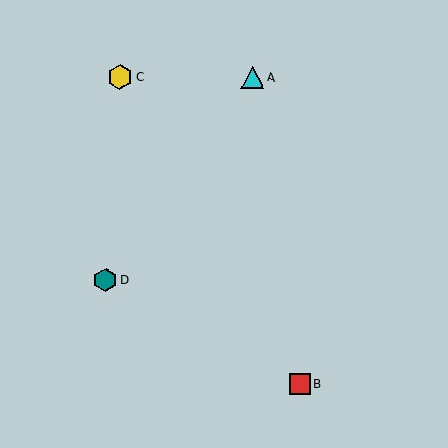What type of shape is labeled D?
Shape D is a teal hexagon.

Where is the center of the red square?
The center of the red square is at (300, 384).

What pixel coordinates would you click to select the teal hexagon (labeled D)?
Click at (106, 280) to select the teal hexagon D.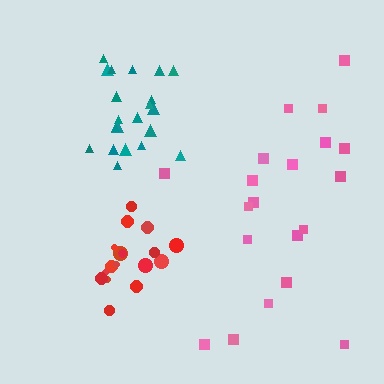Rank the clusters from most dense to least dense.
teal, red, pink.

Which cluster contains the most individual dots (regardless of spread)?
Teal (21).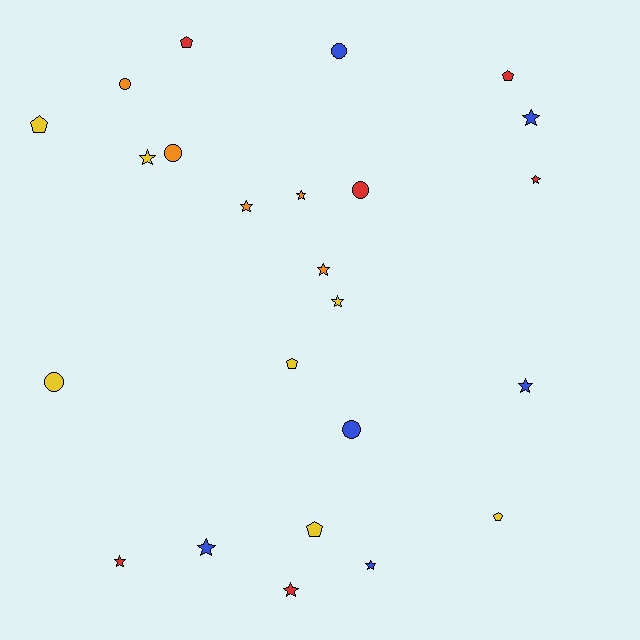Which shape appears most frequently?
Star, with 12 objects.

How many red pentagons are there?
There are 2 red pentagons.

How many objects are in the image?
There are 24 objects.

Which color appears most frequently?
Yellow, with 7 objects.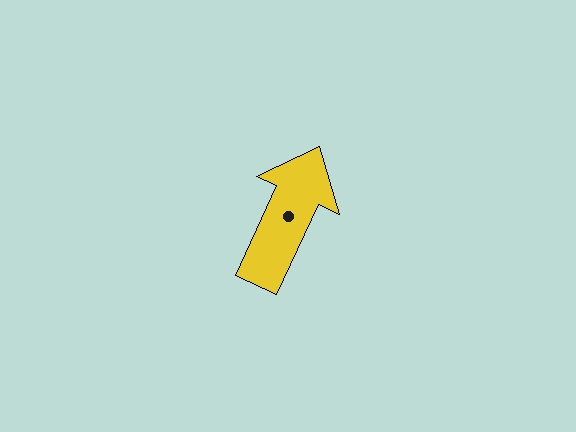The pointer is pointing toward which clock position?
Roughly 1 o'clock.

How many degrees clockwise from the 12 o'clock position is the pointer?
Approximately 25 degrees.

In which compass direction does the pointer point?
Northeast.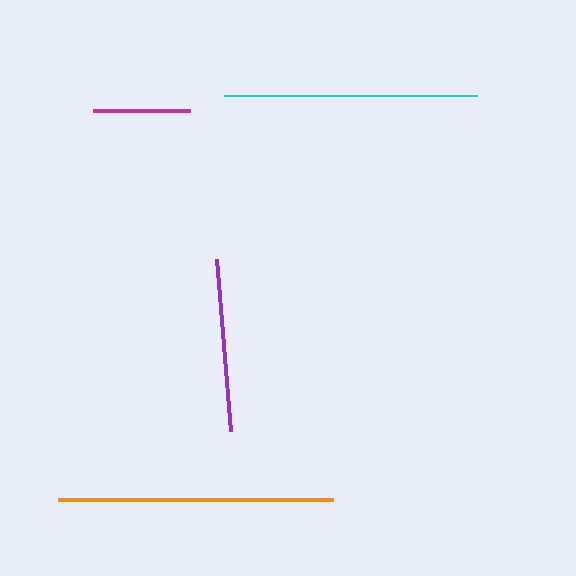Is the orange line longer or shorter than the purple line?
The orange line is longer than the purple line.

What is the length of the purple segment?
The purple segment is approximately 173 pixels long.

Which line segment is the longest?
The orange line is the longest at approximately 275 pixels.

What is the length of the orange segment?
The orange segment is approximately 275 pixels long.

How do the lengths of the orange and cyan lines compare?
The orange and cyan lines are approximately the same length.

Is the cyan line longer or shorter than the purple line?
The cyan line is longer than the purple line.